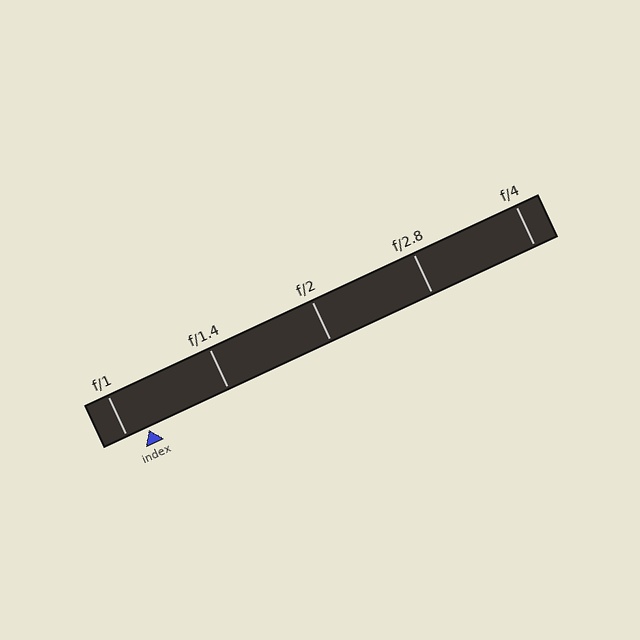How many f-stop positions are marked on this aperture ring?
There are 5 f-stop positions marked.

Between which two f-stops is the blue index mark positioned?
The index mark is between f/1 and f/1.4.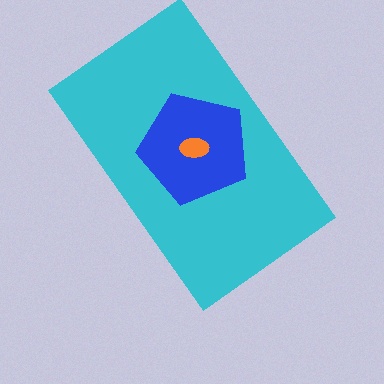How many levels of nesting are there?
3.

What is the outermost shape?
The cyan rectangle.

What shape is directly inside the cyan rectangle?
The blue pentagon.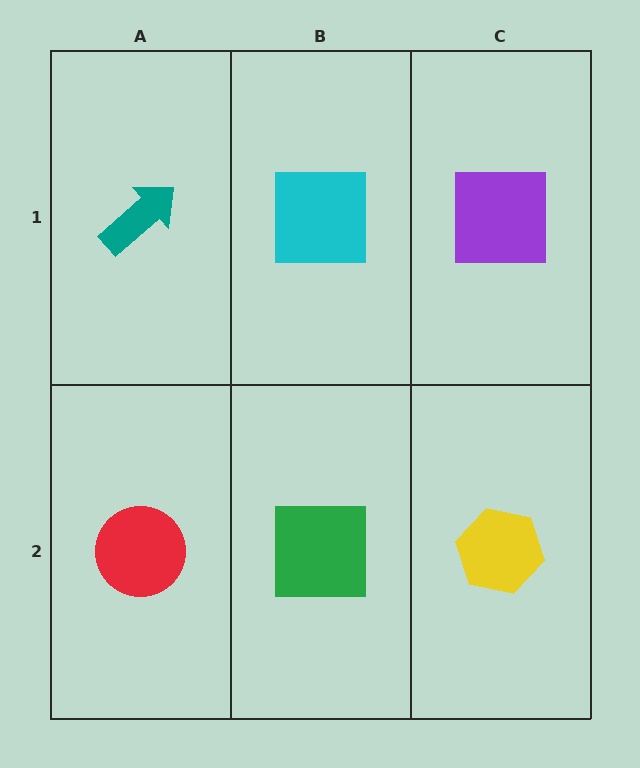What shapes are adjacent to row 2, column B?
A cyan square (row 1, column B), a red circle (row 2, column A), a yellow hexagon (row 2, column C).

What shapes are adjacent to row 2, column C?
A purple square (row 1, column C), a green square (row 2, column B).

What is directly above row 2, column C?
A purple square.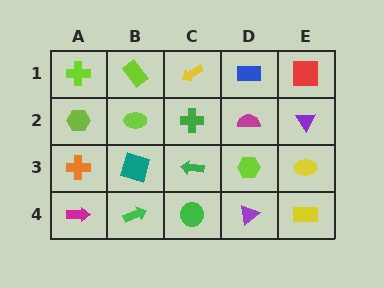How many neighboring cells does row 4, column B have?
3.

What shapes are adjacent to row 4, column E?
A yellow ellipse (row 3, column E), a purple triangle (row 4, column D).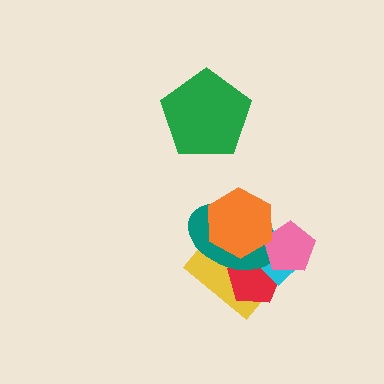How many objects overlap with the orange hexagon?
5 objects overlap with the orange hexagon.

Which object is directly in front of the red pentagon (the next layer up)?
The cyan rectangle is directly in front of the red pentagon.